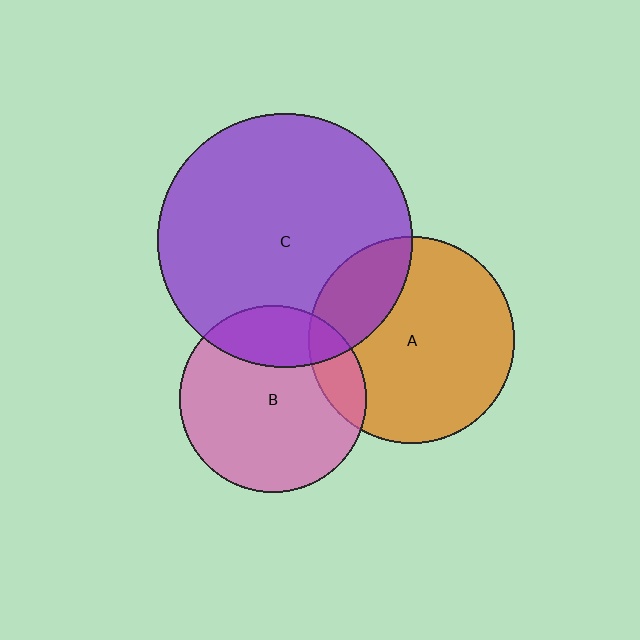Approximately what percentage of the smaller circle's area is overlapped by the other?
Approximately 15%.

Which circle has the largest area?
Circle C (purple).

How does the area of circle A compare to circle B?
Approximately 1.2 times.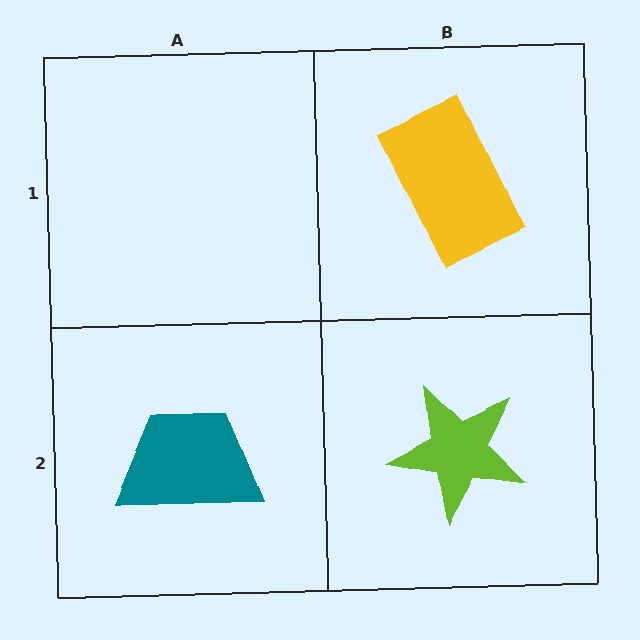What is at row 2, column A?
A teal trapezoid.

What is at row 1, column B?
A yellow rectangle.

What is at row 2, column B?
A lime star.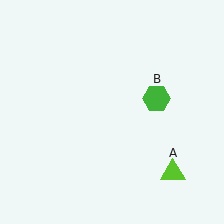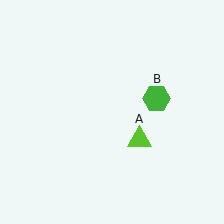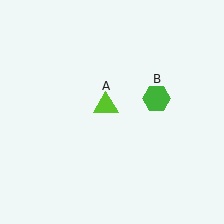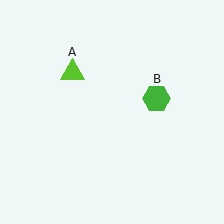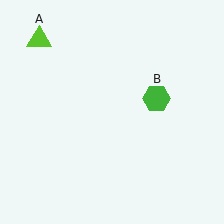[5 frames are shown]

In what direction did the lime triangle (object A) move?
The lime triangle (object A) moved up and to the left.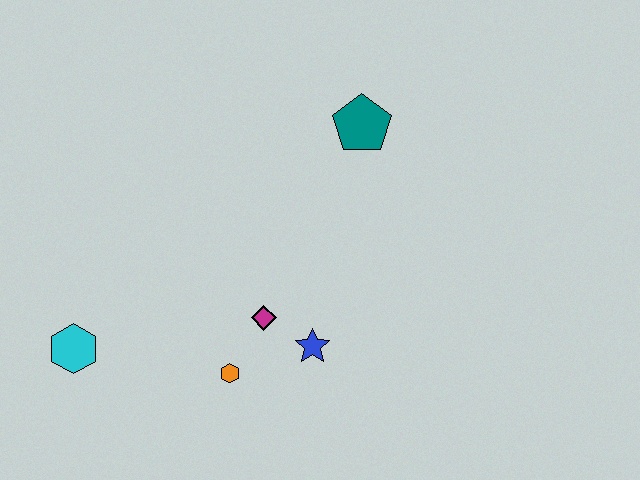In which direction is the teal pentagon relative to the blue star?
The teal pentagon is above the blue star.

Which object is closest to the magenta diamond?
The blue star is closest to the magenta diamond.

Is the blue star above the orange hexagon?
Yes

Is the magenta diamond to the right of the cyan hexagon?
Yes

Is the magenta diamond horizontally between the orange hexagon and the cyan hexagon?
No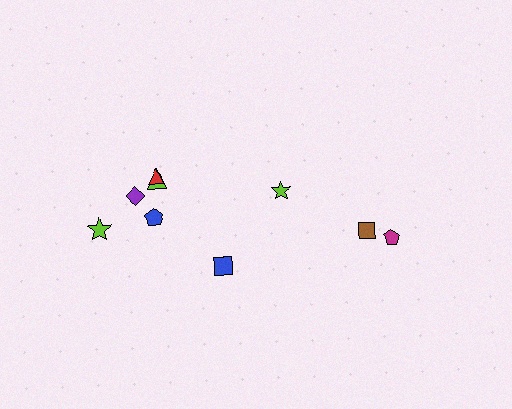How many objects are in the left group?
There are 6 objects.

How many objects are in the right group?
There are 3 objects.